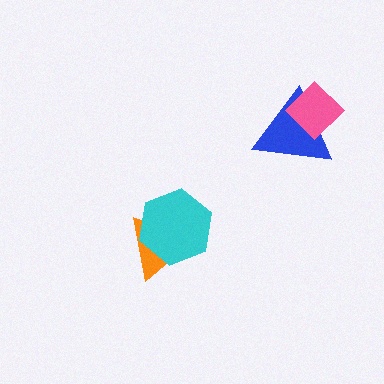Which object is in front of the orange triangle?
The cyan hexagon is in front of the orange triangle.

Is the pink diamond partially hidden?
No, no other shape covers it.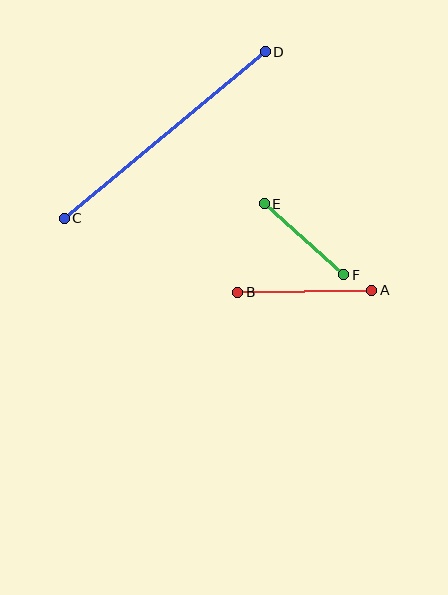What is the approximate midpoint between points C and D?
The midpoint is at approximately (165, 135) pixels.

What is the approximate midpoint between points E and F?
The midpoint is at approximately (304, 239) pixels.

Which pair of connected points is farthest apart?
Points C and D are farthest apart.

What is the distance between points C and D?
The distance is approximately 261 pixels.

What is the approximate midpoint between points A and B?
The midpoint is at approximately (305, 291) pixels.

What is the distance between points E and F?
The distance is approximately 107 pixels.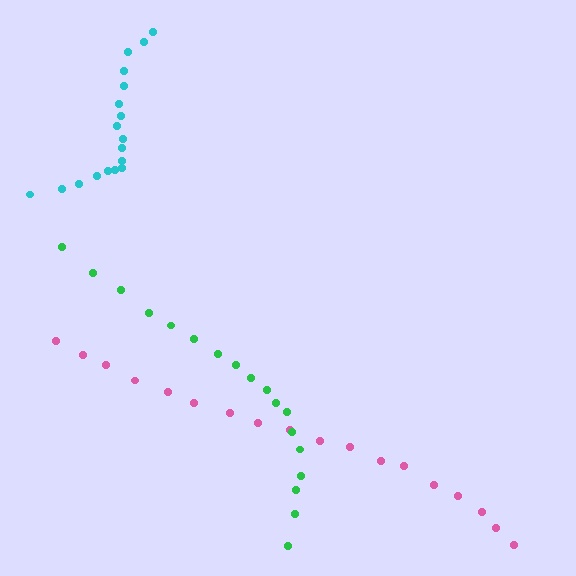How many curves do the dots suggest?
There are 3 distinct paths.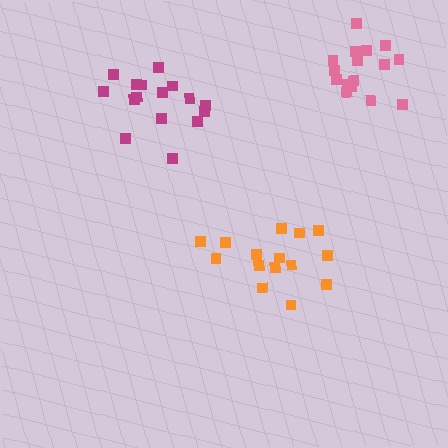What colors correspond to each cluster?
The clusters are colored: orange, pink, magenta.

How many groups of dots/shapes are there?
There are 3 groups.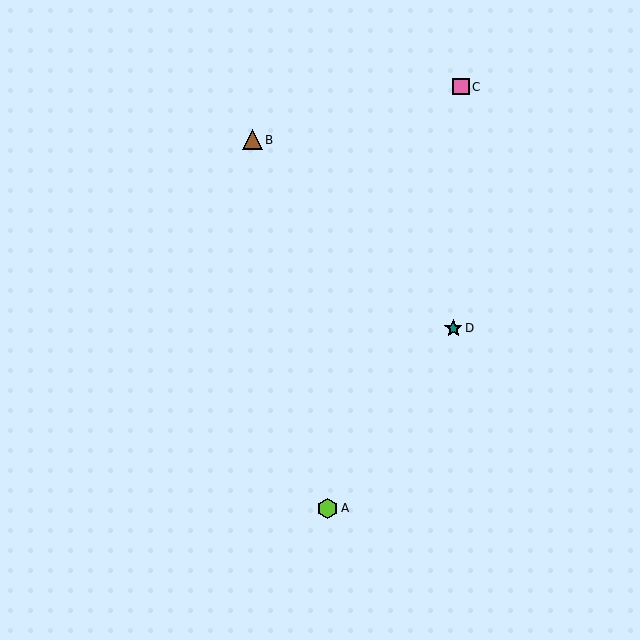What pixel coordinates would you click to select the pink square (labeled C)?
Click at (461, 87) to select the pink square C.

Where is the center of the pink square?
The center of the pink square is at (461, 87).